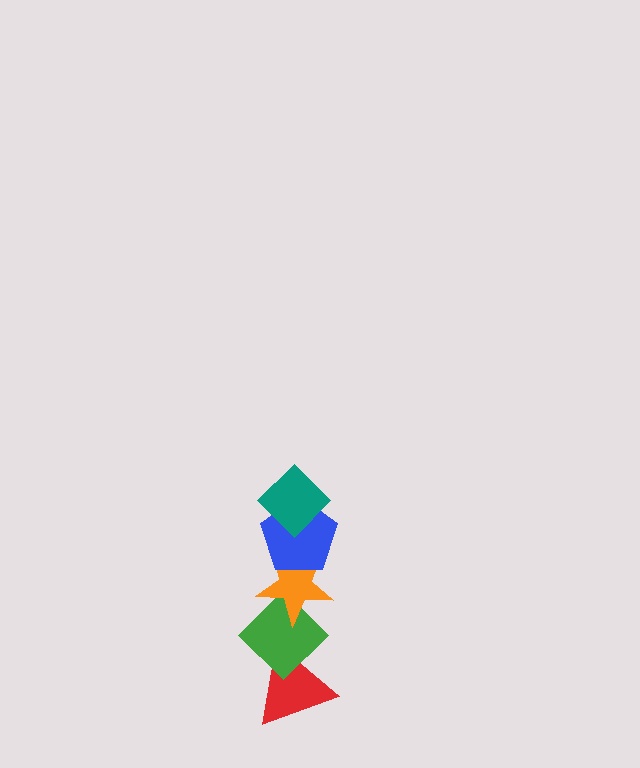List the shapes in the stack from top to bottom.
From top to bottom: the teal diamond, the blue pentagon, the orange star, the green diamond, the red triangle.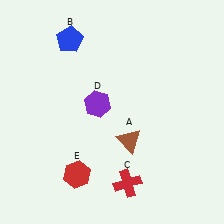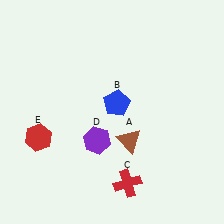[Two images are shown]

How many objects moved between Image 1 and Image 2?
3 objects moved between the two images.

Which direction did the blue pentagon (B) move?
The blue pentagon (B) moved down.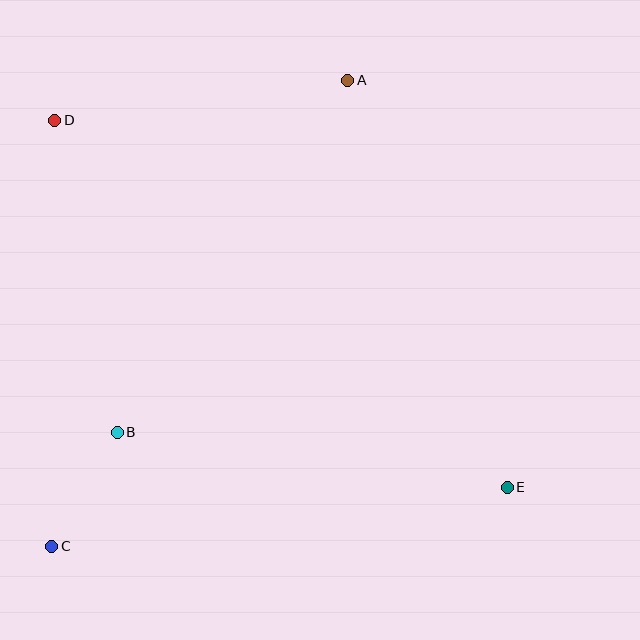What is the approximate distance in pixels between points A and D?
The distance between A and D is approximately 296 pixels.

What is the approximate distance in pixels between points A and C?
The distance between A and C is approximately 552 pixels.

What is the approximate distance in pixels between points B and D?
The distance between B and D is approximately 318 pixels.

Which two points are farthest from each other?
Points D and E are farthest from each other.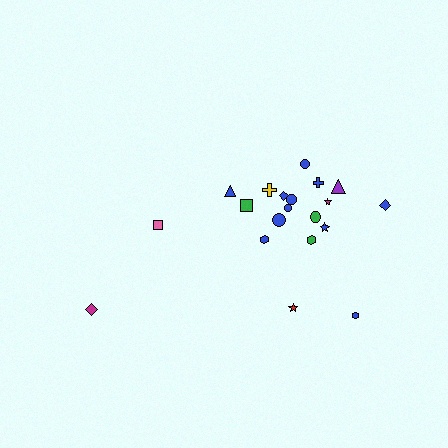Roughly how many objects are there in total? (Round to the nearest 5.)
Roughly 20 objects in total.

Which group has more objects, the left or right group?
The right group.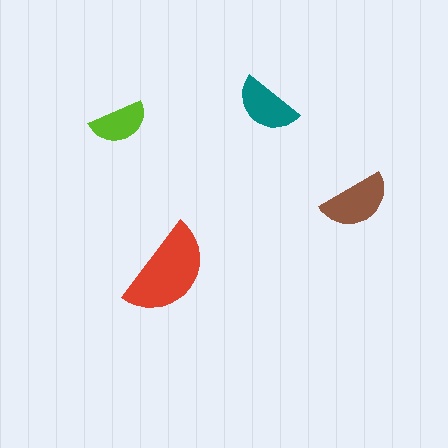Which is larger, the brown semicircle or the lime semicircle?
The brown one.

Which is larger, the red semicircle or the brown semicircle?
The red one.